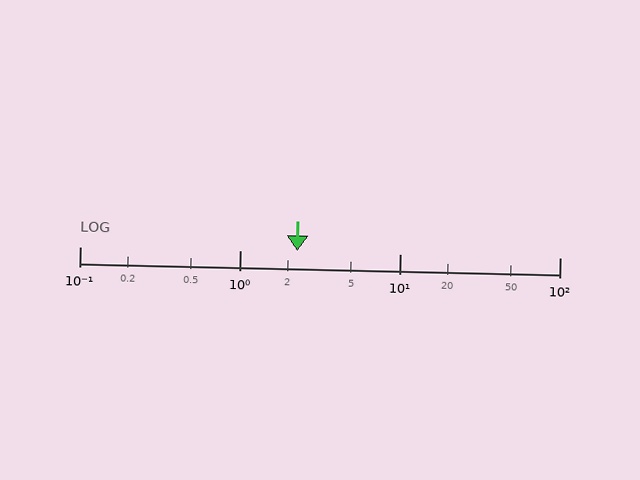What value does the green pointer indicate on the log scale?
The pointer indicates approximately 2.3.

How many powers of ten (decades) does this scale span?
The scale spans 3 decades, from 0.1 to 100.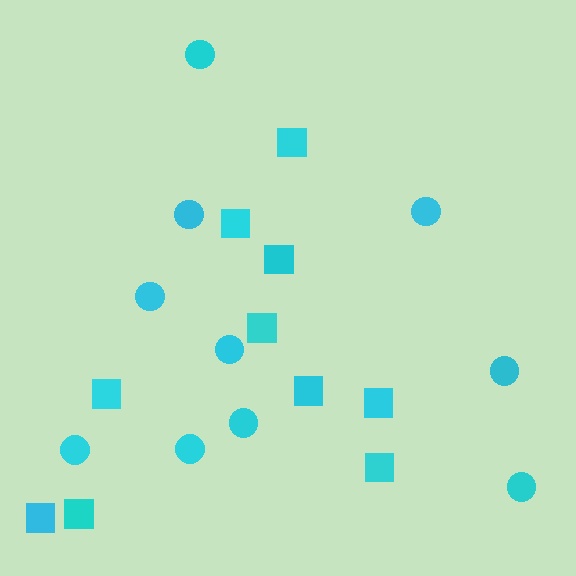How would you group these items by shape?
There are 2 groups: one group of circles (10) and one group of squares (10).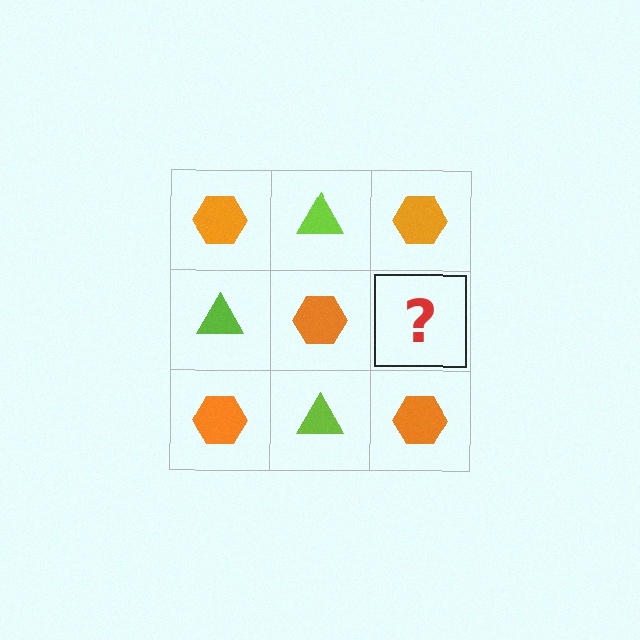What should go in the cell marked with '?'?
The missing cell should contain a lime triangle.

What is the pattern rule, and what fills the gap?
The rule is that it alternates orange hexagon and lime triangle in a checkerboard pattern. The gap should be filled with a lime triangle.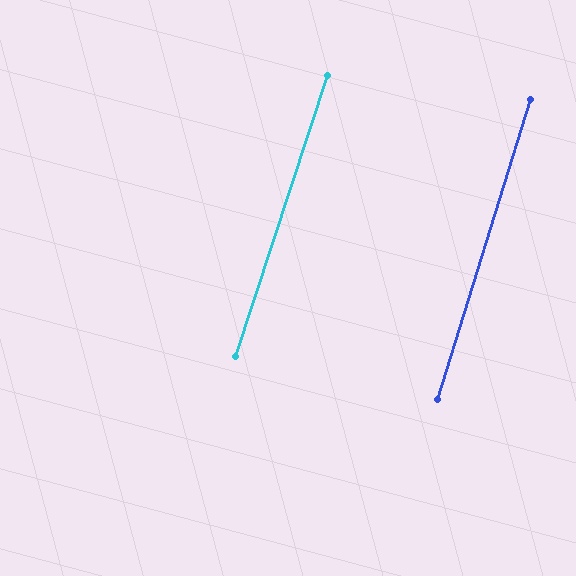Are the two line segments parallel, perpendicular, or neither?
Parallel — their directions differ by only 1.0°.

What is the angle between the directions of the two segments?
Approximately 1 degree.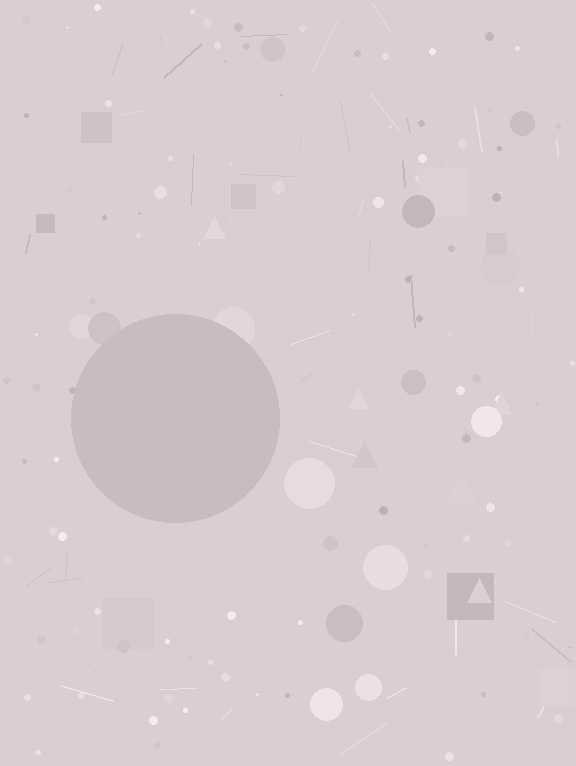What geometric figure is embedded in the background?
A circle is embedded in the background.